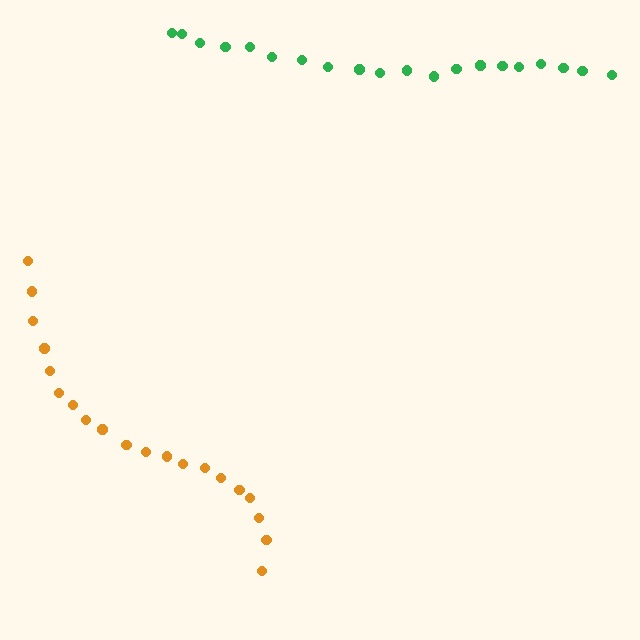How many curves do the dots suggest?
There are 2 distinct paths.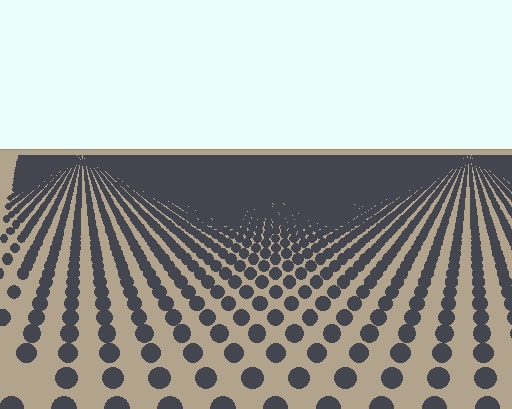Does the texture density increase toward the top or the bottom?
Density increases toward the top.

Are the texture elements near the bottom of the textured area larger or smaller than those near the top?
Larger. Near the bottom, elements are closer to the viewer and appear at a bigger on-screen size.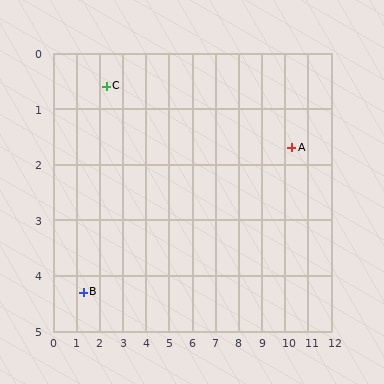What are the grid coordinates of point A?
Point A is at approximately (10.3, 1.7).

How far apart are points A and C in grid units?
Points A and C are about 8.1 grid units apart.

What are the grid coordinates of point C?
Point C is at approximately (2.3, 0.6).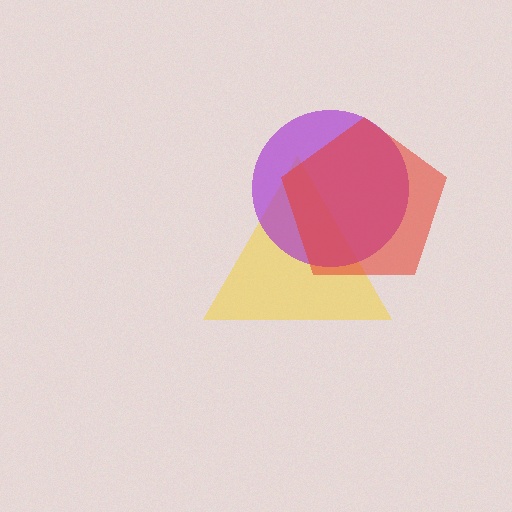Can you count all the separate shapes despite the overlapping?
Yes, there are 3 separate shapes.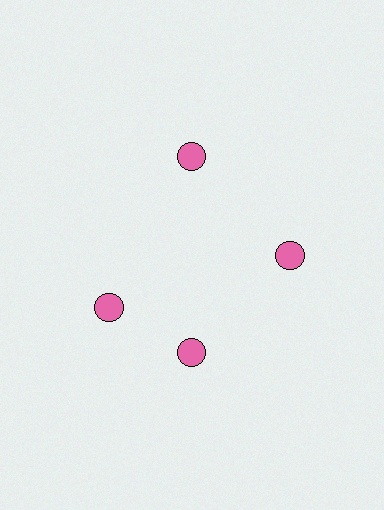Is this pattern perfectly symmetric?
No. The 4 pink circles are arranged in a ring, but one element near the 9 o'clock position is rotated out of alignment along the ring, breaking the 4-fold rotational symmetry.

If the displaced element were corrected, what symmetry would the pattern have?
It would have 4-fold rotational symmetry — the pattern would map onto itself every 90 degrees.